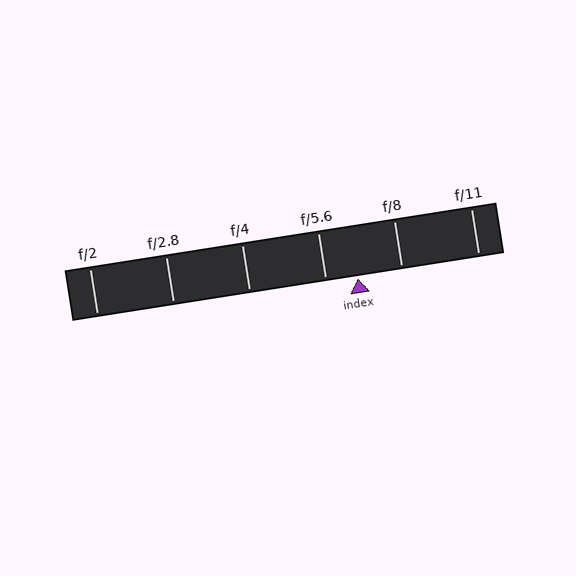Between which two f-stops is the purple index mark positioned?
The index mark is between f/5.6 and f/8.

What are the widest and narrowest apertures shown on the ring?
The widest aperture shown is f/2 and the narrowest is f/11.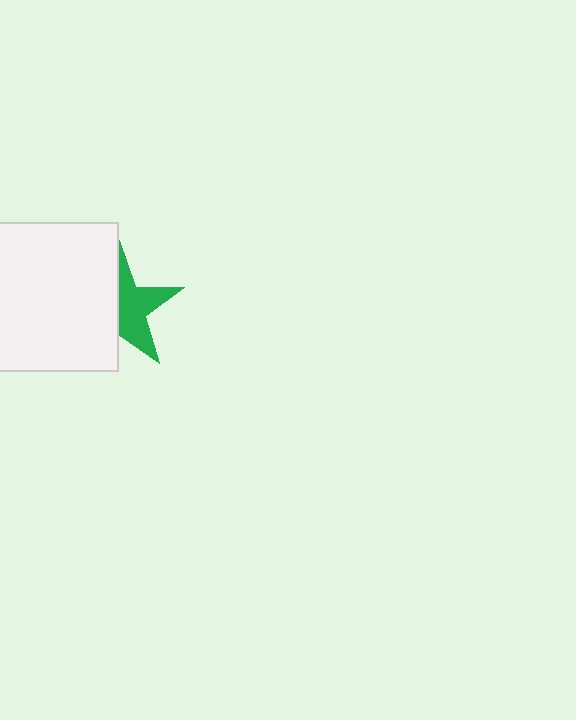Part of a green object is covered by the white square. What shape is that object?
It is a star.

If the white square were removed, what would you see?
You would see the complete green star.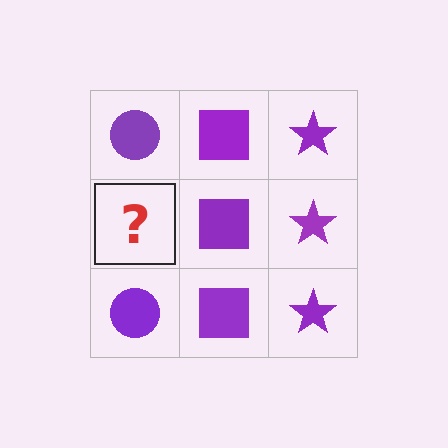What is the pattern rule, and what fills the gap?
The rule is that each column has a consistent shape. The gap should be filled with a purple circle.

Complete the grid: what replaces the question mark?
The question mark should be replaced with a purple circle.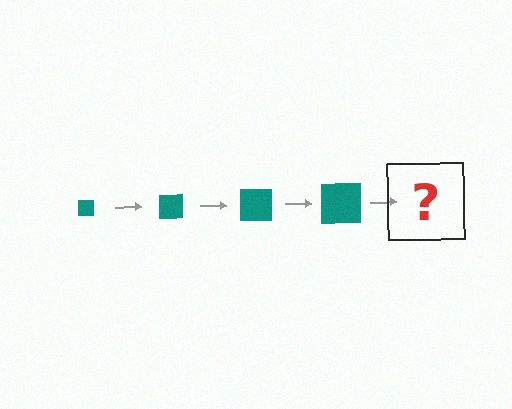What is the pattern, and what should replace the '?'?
The pattern is that the square gets progressively larger each step. The '?' should be a teal square, larger than the previous one.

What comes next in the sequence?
The next element should be a teal square, larger than the previous one.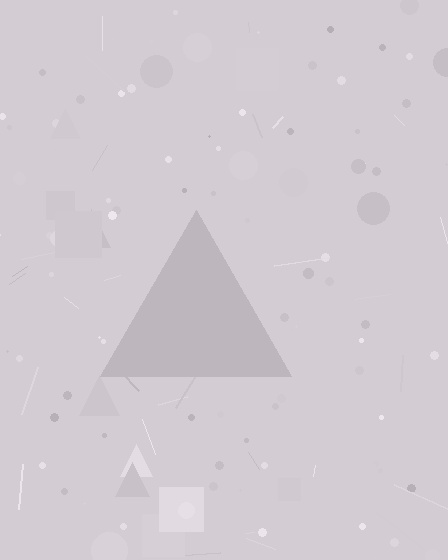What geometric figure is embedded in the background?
A triangle is embedded in the background.